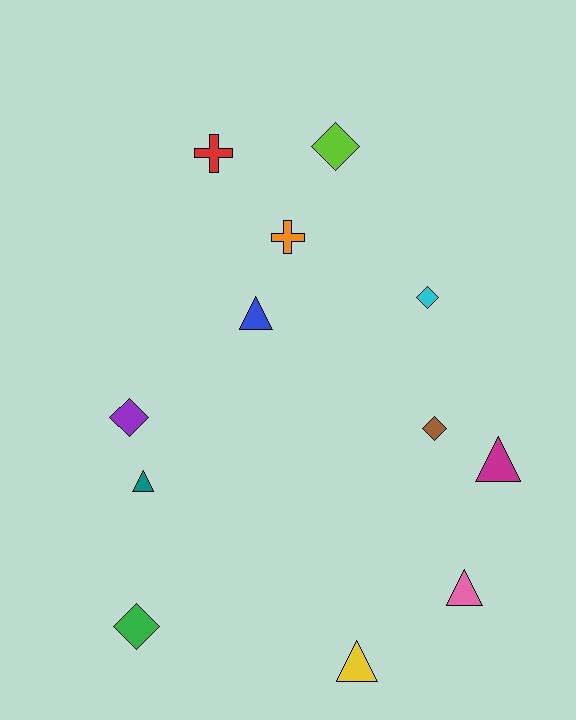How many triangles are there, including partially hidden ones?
There are 5 triangles.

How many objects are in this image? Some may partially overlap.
There are 12 objects.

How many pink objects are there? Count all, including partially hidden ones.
There is 1 pink object.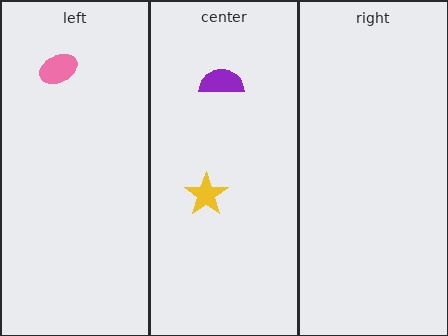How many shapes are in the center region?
2.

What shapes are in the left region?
The pink ellipse.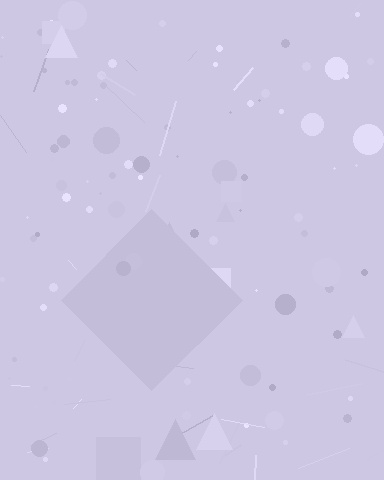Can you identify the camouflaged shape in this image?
The camouflaged shape is a diamond.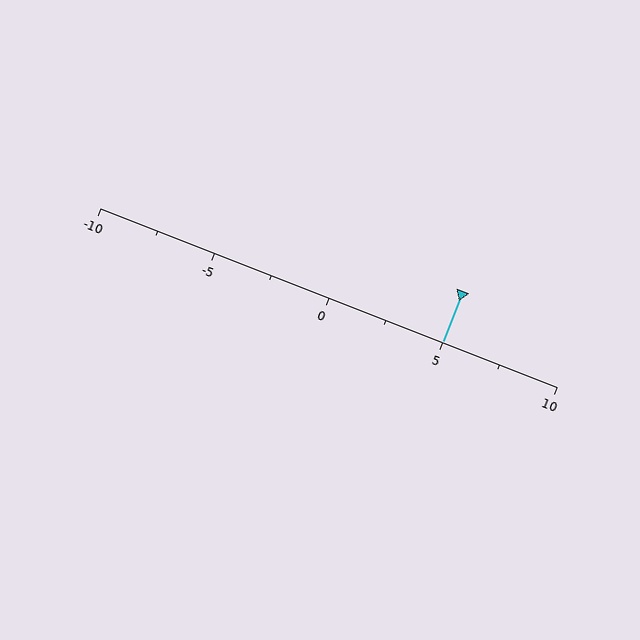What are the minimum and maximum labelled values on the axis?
The axis runs from -10 to 10.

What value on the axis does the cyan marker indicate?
The marker indicates approximately 5.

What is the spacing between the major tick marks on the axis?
The major ticks are spaced 5 apart.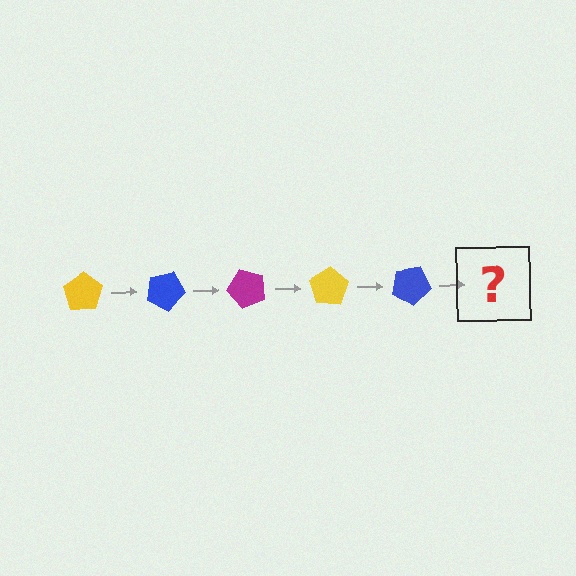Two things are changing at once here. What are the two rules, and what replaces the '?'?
The two rules are that it rotates 25 degrees each step and the color cycles through yellow, blue, and magenta. The '?' should be a magenta pentagon, rotated 125 degrees from the start.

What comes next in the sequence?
The next element should be a magenta pentagon, rotated 125 degrees from the start.